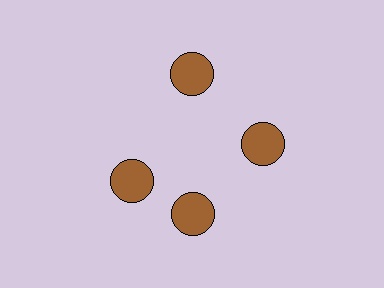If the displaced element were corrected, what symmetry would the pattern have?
It would have 4-fold rotational symmetry — the pattern would map onto itself every 90 degrees.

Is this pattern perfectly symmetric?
No. The 4 brown circles are arranged in a ring, but one element near the 9 o'clock position is rotated out of alignment along the ring, breaking the 4-fold rotational symmetry.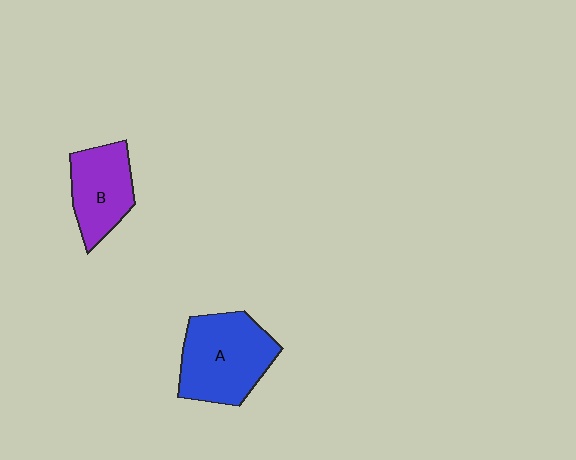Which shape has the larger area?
Shape A (blue).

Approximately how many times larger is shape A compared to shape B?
Approximately 1.4 times.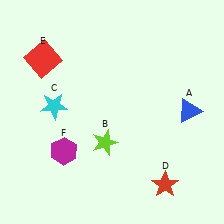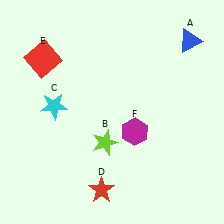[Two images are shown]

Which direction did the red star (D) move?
The red star (D) moved left.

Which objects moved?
The objects that moved are: the blue triangle (A), the red star (D), the magenta hexagon (F).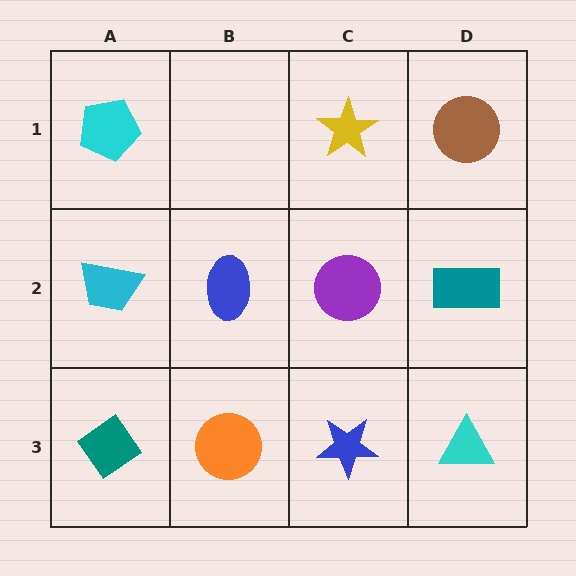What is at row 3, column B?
An orange circle.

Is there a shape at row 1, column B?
No, that cell is empty.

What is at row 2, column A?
A cyan trapezoid.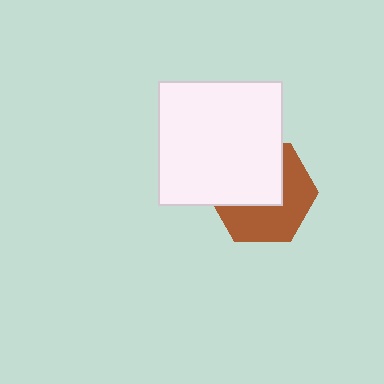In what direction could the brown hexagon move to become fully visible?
The brown hexagon could move toward the lower-right. That would shift it out from behind the white square entirely.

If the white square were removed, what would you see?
You would see the complete brown hexagon.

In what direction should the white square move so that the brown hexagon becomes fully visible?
The white square should move toward the upper-left. That is the shortest direction to clear the overlap and leave the brown hexagon fully visible.